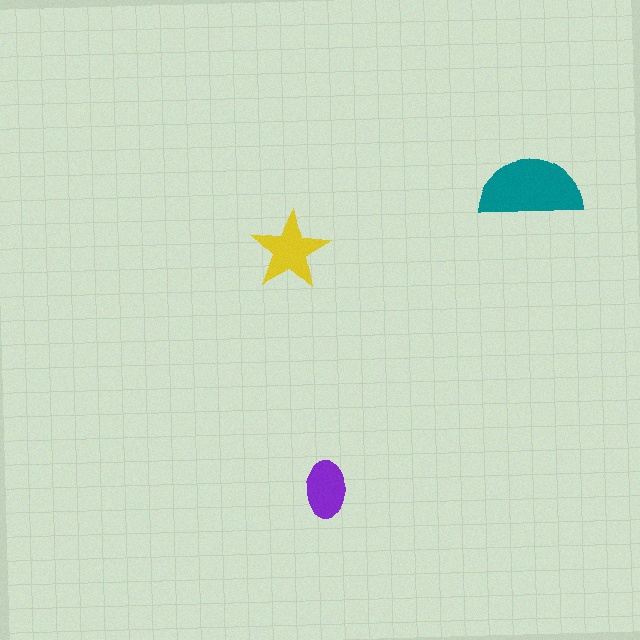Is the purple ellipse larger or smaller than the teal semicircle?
Smaller.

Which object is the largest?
The teal semicircle.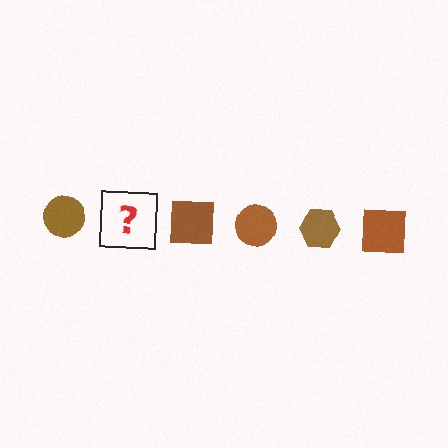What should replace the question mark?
The question mark should be replaced with a brown hexagon.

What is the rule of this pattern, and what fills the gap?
The rule is that the pattern cycles through circle, hexagon, square shapes in brown. The gap should be filled with a brown hexagon.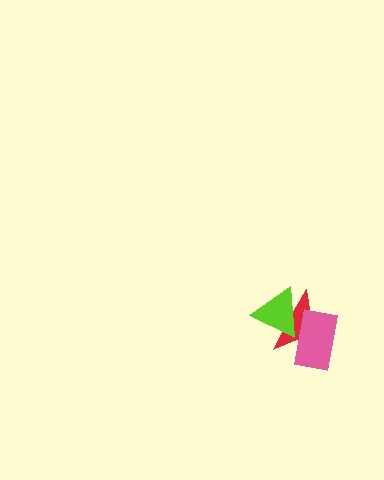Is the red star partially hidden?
Yes, it is partially covered by another shape.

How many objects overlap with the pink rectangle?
2 objects overlap with the pink rectangle.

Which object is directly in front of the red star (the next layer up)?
The lime triangle is directly in front of the red star.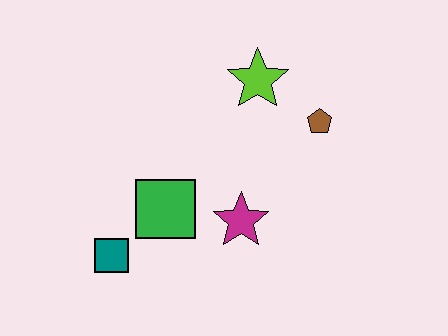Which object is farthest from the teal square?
The brown pentagon is farthest from the teal square.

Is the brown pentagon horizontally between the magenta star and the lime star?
No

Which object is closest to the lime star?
The brown pentagon is closest to the lime star.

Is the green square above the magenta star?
Yes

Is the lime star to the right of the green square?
Yes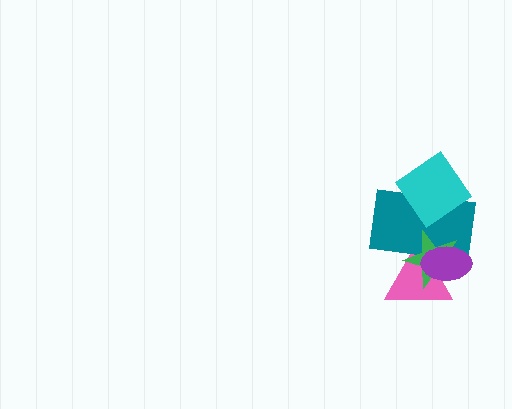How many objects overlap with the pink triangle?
3 objects overlap with the pink triangle.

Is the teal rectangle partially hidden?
Yes, it is partially covered by another shape.